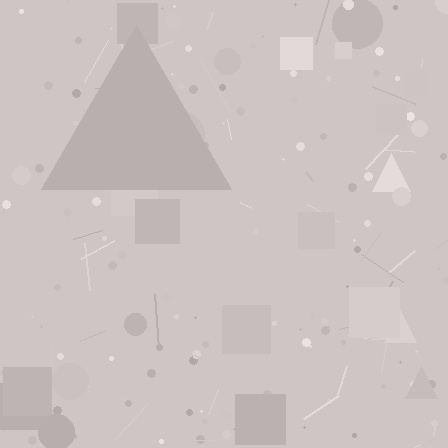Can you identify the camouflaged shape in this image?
The camouflaged shape is a triangle.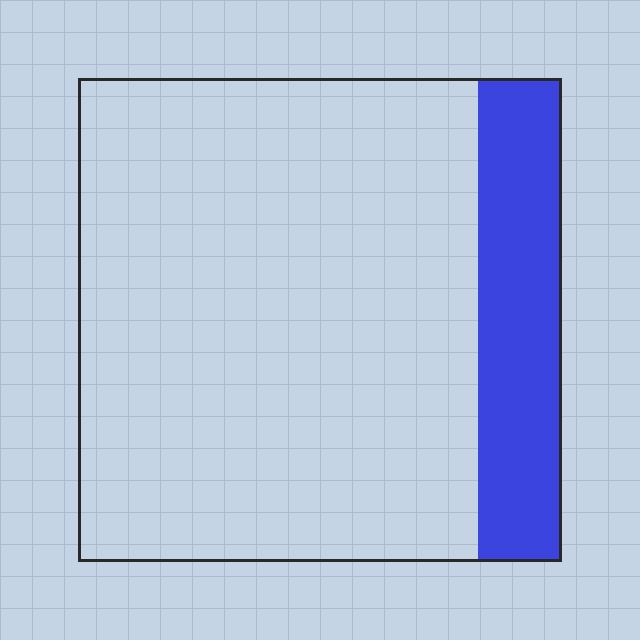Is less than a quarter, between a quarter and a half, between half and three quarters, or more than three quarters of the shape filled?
Less than a quarter.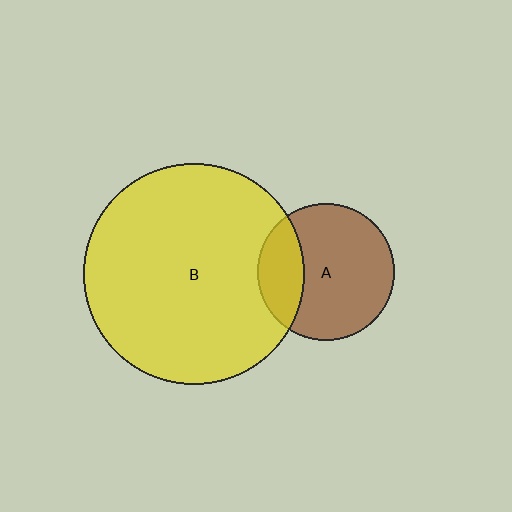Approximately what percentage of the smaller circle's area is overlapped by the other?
Approximately 25%.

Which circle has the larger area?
Circle B (yellow).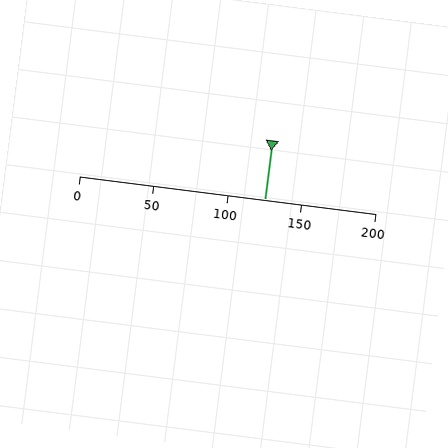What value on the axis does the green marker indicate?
The marker indicates approximately 125.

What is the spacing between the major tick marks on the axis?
The major ticks are spaced 50 apart.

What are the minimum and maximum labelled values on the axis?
The axis runs from 0 to 200.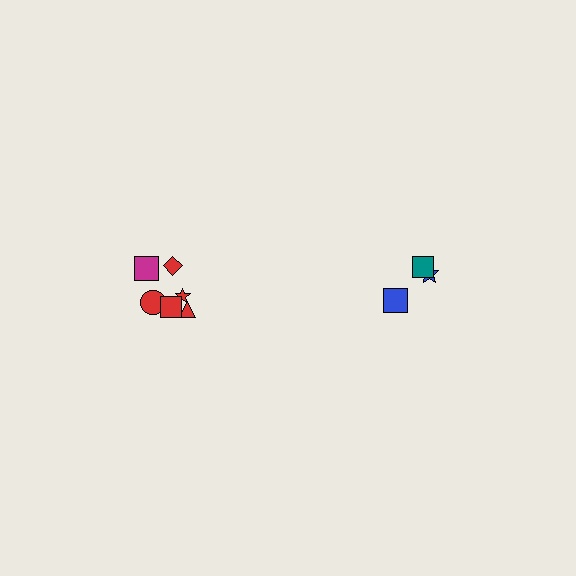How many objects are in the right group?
There are 3 objects.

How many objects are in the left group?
There are 6 objects.